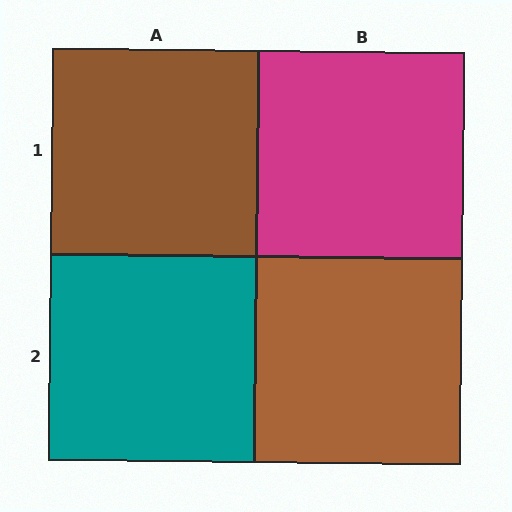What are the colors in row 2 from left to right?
Teal, brown.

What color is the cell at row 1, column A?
Brown.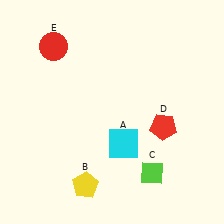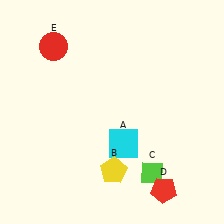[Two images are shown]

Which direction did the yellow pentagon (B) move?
The yellow pentagon (B) moved right.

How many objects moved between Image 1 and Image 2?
2 objects moved between the two images.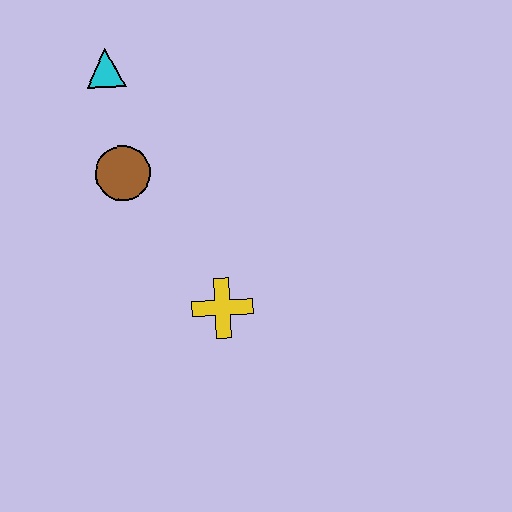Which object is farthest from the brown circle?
The yellow cross is farthest from the brown circle.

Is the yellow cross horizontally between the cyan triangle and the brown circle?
No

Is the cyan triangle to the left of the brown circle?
Yes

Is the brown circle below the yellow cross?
No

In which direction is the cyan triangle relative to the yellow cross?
The cyan triangle is above the yellow cross.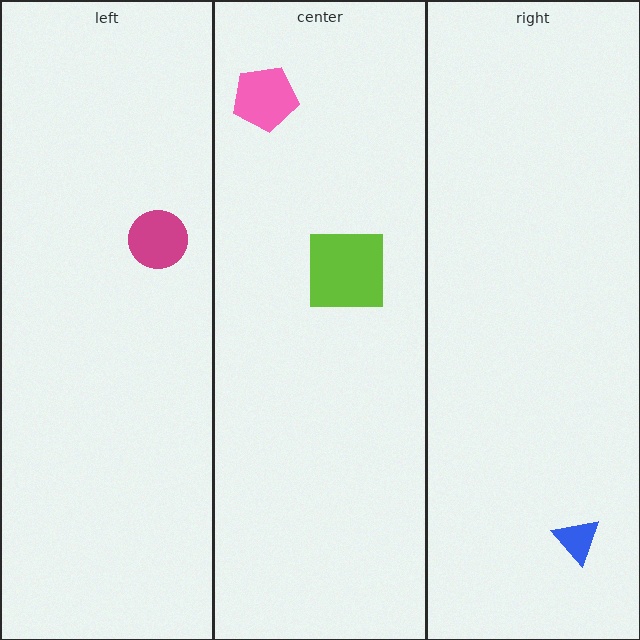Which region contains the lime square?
The center region.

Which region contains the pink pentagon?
The center region.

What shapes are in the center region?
The lime square, the pink pentagon.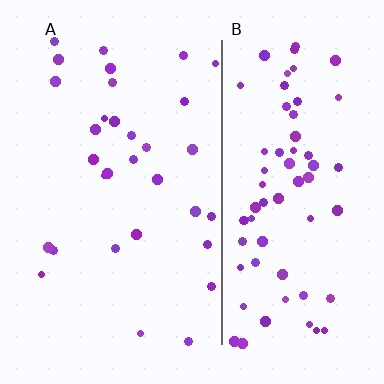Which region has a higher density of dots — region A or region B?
B (the right).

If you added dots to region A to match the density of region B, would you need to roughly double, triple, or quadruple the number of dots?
Approximately double.